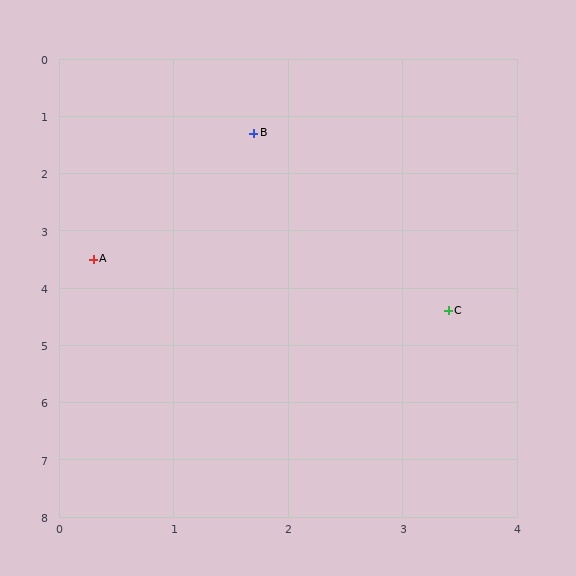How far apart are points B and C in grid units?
Points B and C are about 3.5 grid units apart.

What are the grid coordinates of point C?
Point C is at approximately (3.4, 4.4).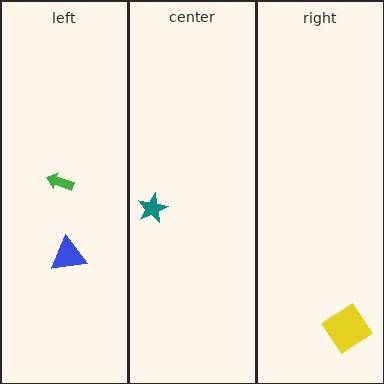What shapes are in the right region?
The yellow diamond.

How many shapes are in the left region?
2.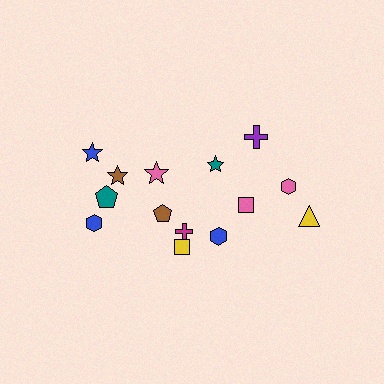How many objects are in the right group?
There are 6 objects.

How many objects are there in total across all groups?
There are 14 objects.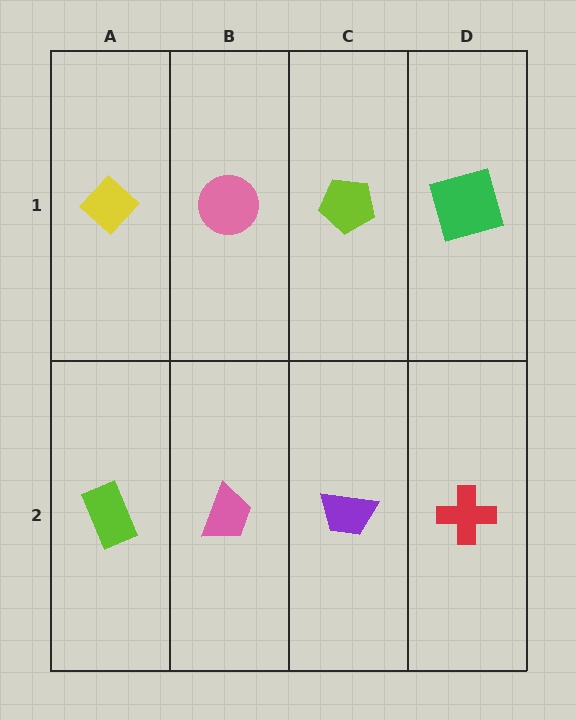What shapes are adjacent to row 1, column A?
A lime rectangle (row 2, column A), a pink circle (row 1, column B).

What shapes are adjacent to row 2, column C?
A lime pentagon (row 1, column C), a pink trapezoid (row 2, column B), a red cross (row 2, column D).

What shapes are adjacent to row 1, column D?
A red cross (row 2, column D), a lime pentagon (row 1, column C).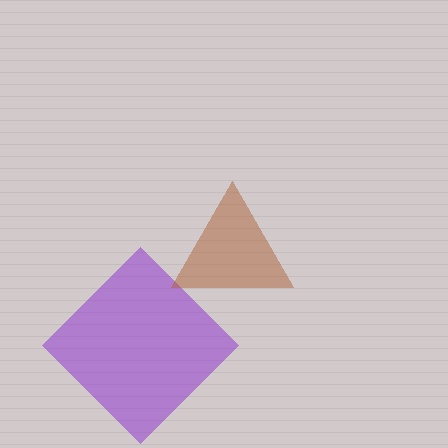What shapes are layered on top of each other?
The layered shapes are: a purple diamond, a brown triangle.